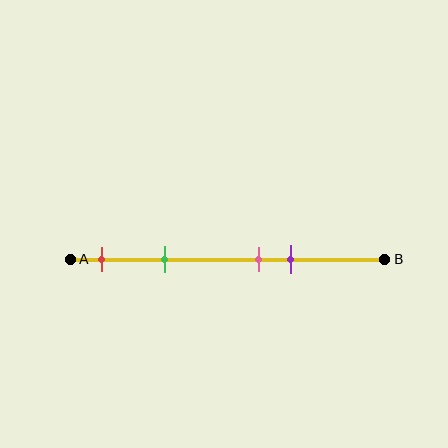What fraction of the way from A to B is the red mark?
The red mark is approximately 10% (0.1) of the way from A to B.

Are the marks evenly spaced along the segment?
No, the marks are not evenly spaced.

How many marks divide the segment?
There are 4 marks dividing the segment.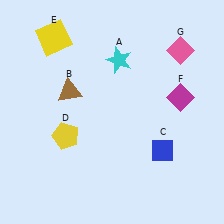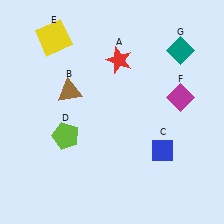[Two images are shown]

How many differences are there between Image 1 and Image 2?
There are 3 differences between the two images.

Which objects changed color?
A changed from cyan to red. D changed from yellow to lime. G changed from pink to teal.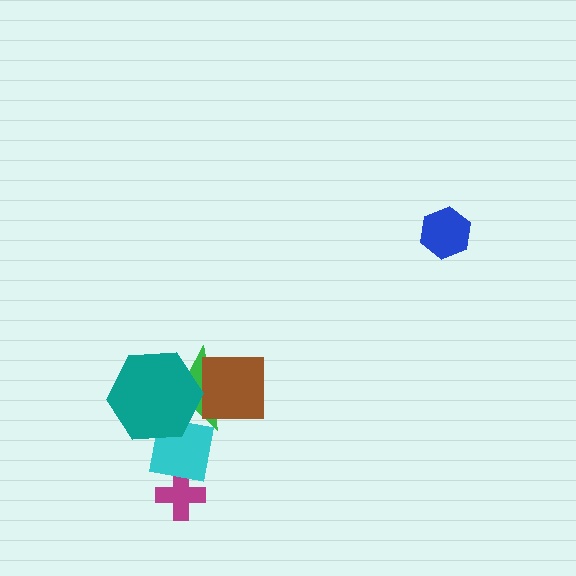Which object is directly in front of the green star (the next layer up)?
The brown square is directly in front of the green star.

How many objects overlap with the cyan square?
3 objects overlap with the cyan square.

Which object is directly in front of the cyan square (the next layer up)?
The green star is directly in front of the cyan square.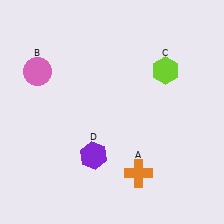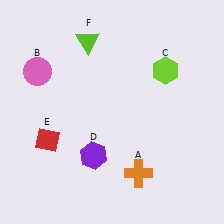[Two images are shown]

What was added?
A red diamond (E), a lime triangle (F) were added in Image 2.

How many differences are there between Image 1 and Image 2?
There are 2 differences between the two images.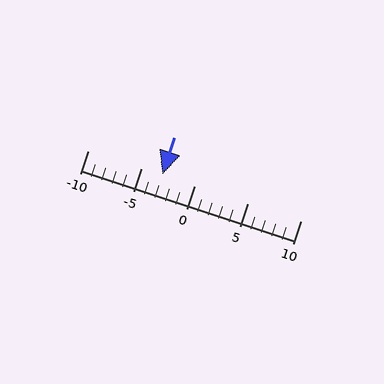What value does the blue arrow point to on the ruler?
The blue arrow points to approximately -3.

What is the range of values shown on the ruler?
The ruler shows values from -10 to 10.